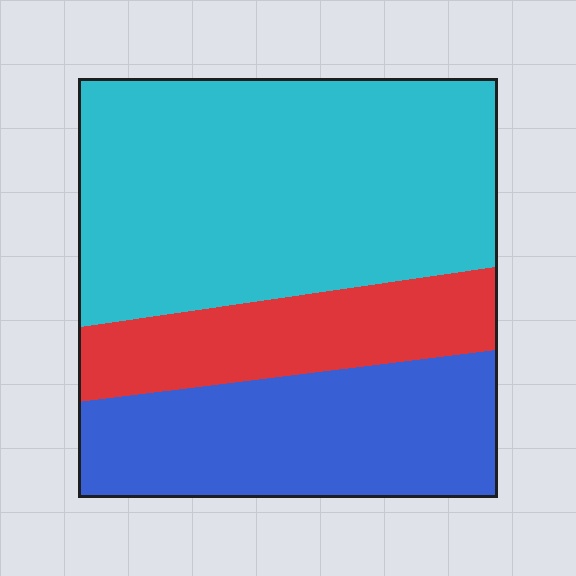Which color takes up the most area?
Cyan, at roughly 50%.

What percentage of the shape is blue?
Blue covers around 30% of the shape.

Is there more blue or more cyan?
Cyan.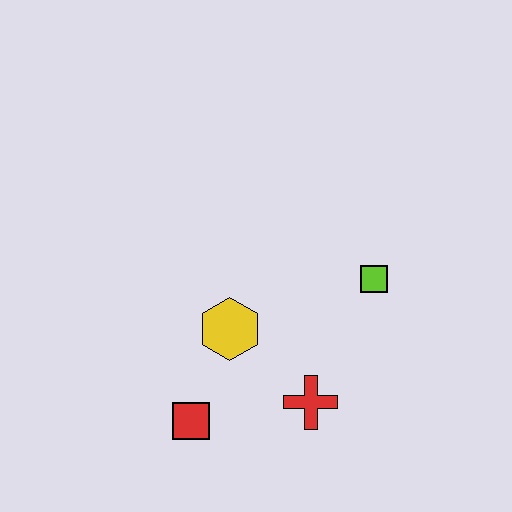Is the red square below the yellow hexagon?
Yes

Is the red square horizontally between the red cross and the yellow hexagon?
No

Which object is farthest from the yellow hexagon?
The lime square is farthest from the yellow hexagon.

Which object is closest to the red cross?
The yellow hexagon is closest to the red cross.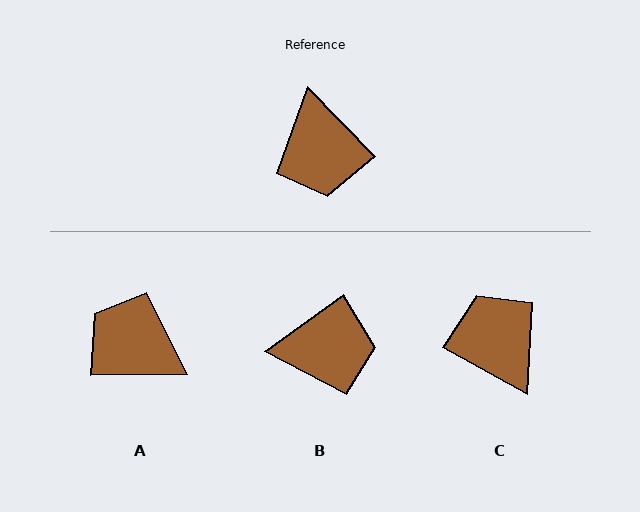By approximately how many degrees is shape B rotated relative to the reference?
Approximately 82 degrees counter-clockwise.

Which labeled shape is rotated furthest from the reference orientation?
C, about 163 degrees away.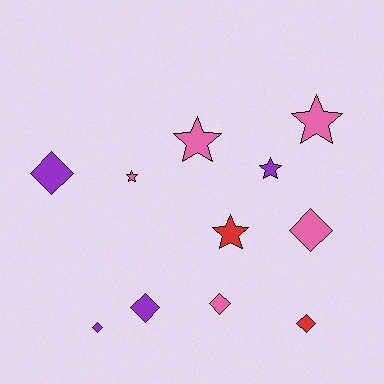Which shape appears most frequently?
Diamond, with 6 objects.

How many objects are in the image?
There are 11 objects.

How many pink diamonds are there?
There are 2 pink diamonds.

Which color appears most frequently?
Pink, with 5 objects.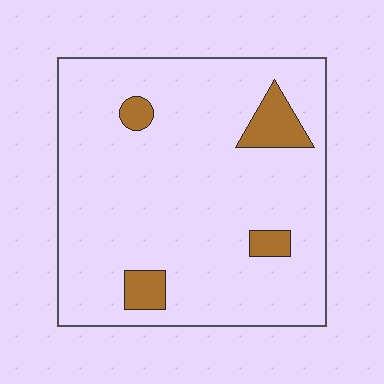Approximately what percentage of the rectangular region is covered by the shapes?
Approximately 10%.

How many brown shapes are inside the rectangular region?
4.